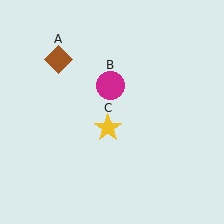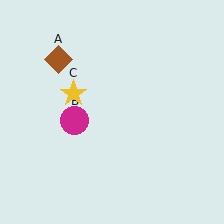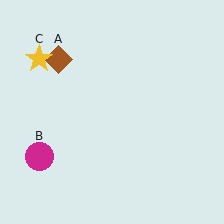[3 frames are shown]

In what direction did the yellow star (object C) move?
The yellow star (object C) moved up and to the left.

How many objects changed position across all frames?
2 objects changed position: magenta circle (object B), yellow star (object C).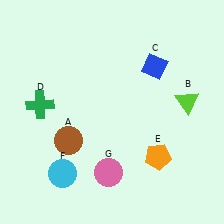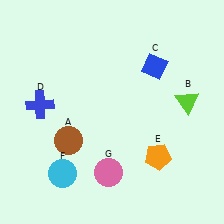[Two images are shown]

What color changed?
The cross (D) changed from green in Image 1 to blue in Image 2.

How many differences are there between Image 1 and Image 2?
There is 1 difference between the two images.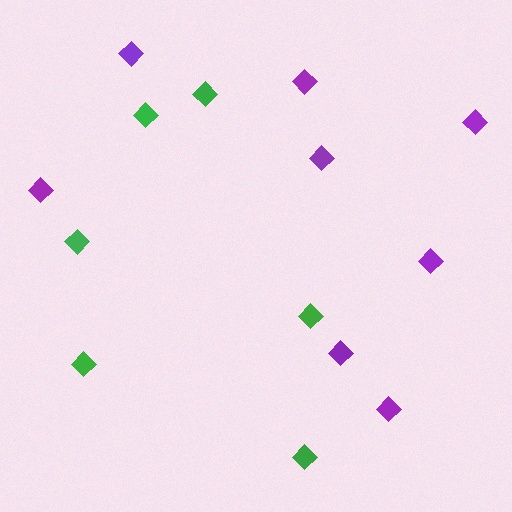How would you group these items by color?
There are 2 groups: one group of purple diamonds (8) and one group of green diamonds (6).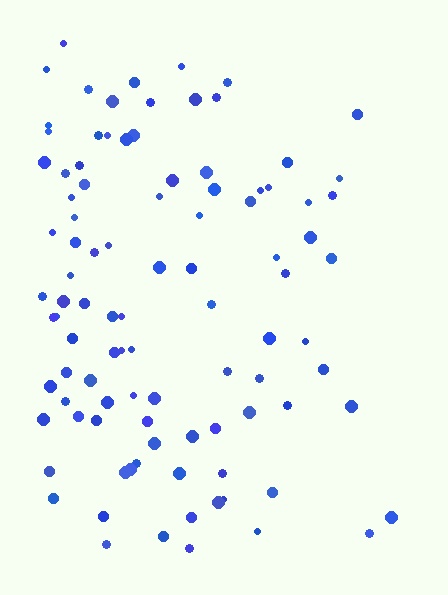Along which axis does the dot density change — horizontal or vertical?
Horizontal.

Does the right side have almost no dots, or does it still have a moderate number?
Still a moderate number, just noticeably fewer than the left.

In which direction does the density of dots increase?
From right to left, with the left side densest.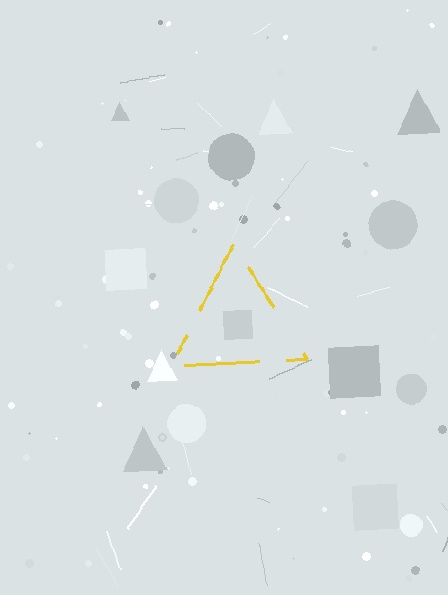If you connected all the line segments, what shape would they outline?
They would outline a triangle.